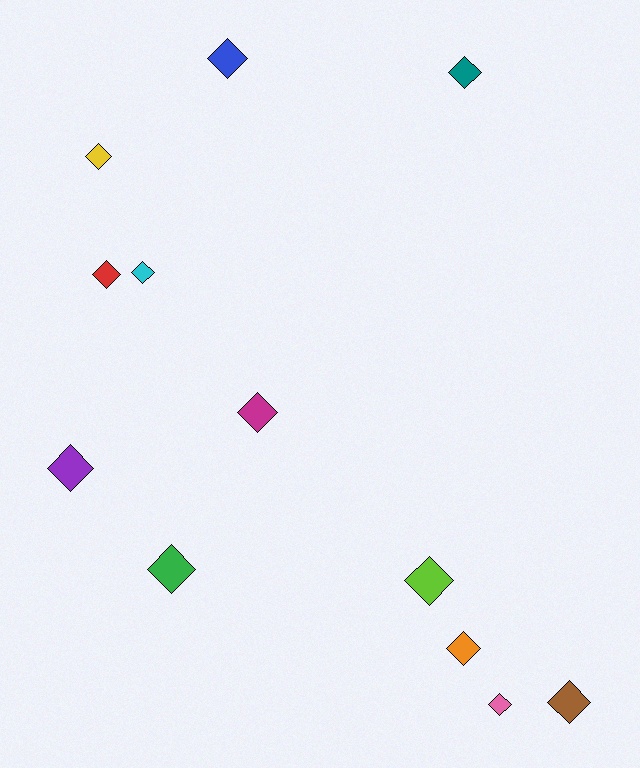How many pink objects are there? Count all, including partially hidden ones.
There is 1 pink object.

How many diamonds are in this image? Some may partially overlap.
There are 12 diamonds.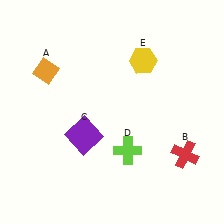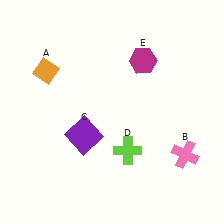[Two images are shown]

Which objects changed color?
B changed from red to pink. E changed from yellow to magenta.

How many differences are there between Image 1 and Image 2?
There are 2 differences between the two images.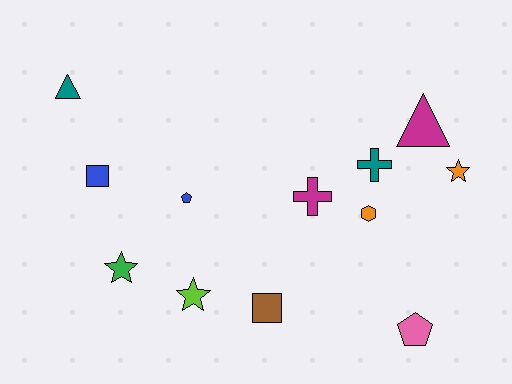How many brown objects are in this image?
There is 1 brown object.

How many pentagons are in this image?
There are 2 pentagons.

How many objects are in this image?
There are 12 objects.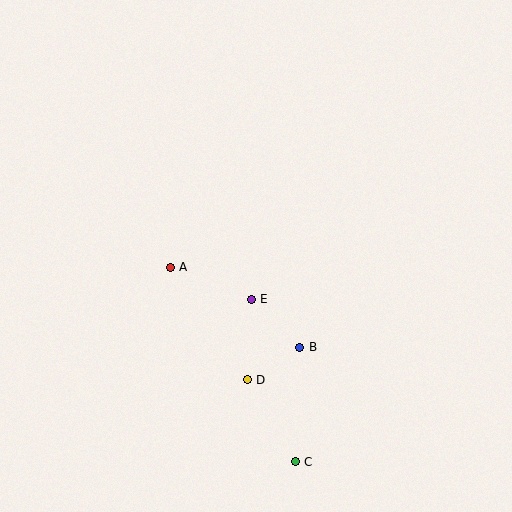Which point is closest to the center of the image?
Point E at (251, 299) is closest to the center.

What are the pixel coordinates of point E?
Point E is at (251, 299).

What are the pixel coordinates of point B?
Point B is at (300, 347).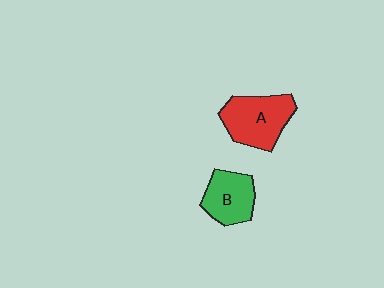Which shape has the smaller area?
Shape B (green).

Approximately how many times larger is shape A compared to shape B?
Approximately 1.3 times.